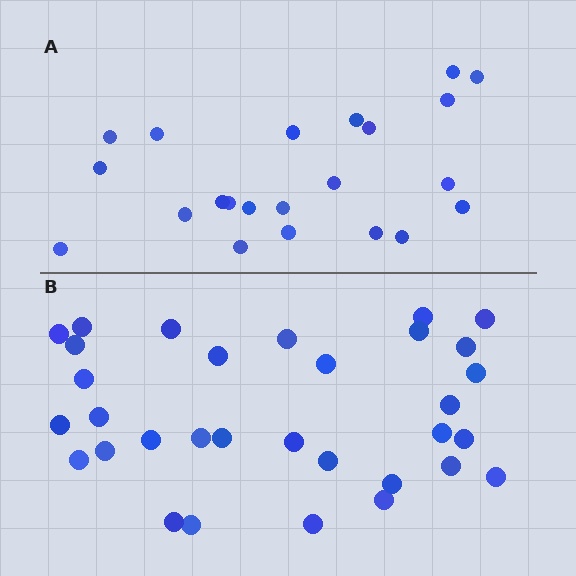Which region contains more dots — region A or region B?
Region B (the bottom region) has more dots.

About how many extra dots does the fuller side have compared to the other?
Region B has roughly 10 or so more dots than region A.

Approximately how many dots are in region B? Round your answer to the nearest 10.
About 30 dots. (The exact count is 32, which rounds to 30.)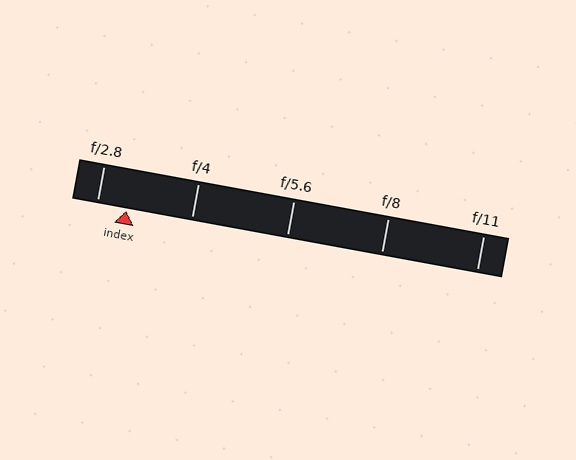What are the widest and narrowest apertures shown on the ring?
The widest aperture shown is f/2.8 and the narrowest is f/11.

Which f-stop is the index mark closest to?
The index mark is closest to f/2.8.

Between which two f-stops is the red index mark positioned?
The index mark is between f/2.8 and f/4.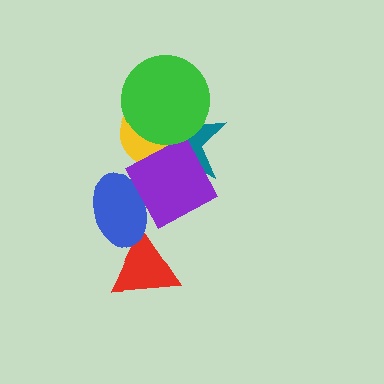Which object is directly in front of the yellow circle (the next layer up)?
The purple diamond is directly in front of the yellow circle.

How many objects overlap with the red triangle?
1 object overlaps with the red triangle.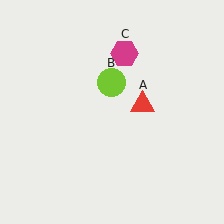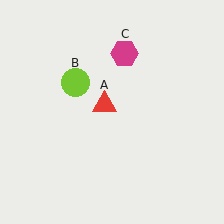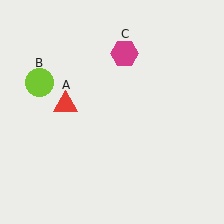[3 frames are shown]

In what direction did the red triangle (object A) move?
The red triangle (object A) moved left.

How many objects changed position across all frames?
2 objects changed position: red triangle (object A), lime circle (object B).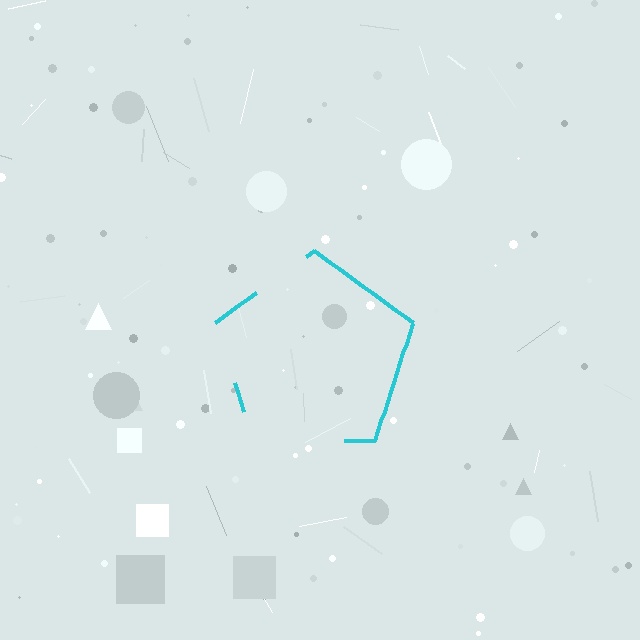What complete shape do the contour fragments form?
The contour fragments form a pentagon.